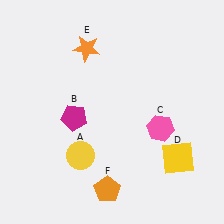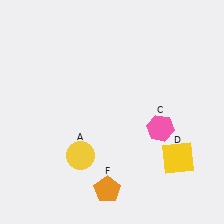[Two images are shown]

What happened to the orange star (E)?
The orange star (E) was removed in Image 2. It was in the top-left area of Image 1.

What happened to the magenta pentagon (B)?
The magenta pentagon (B) was removed in Image 2. It was in the bottom-left area of Image 1.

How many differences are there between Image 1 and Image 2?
There are 2 differences between the two images.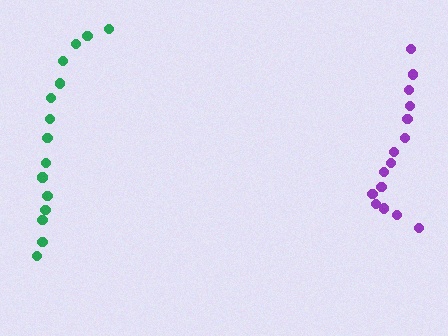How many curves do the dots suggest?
There are 2 distinct paths.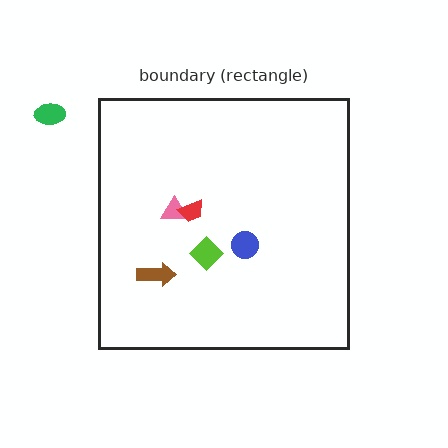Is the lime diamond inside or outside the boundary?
Inside.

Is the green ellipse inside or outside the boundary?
Outside.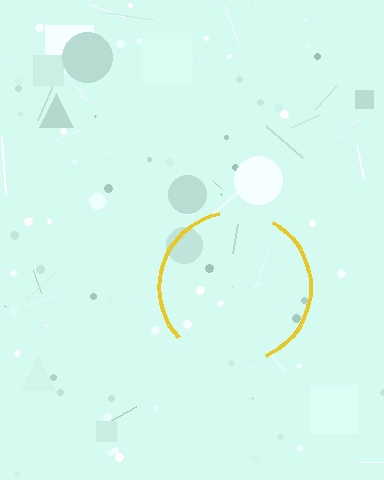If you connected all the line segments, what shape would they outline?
They would outline a circle.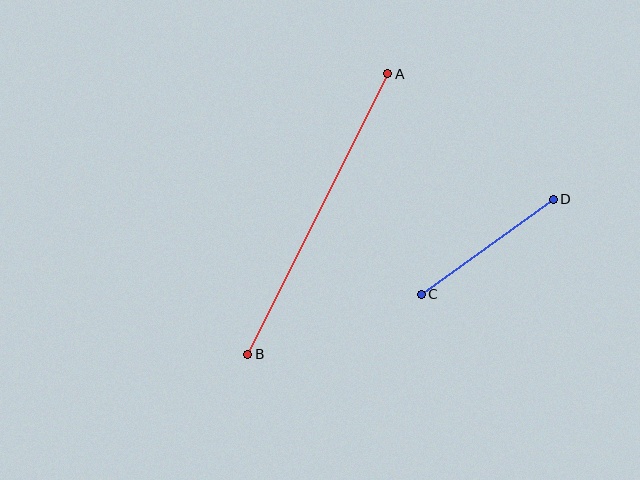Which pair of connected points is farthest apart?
Points A and B are farthest apart.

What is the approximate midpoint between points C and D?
The midpoint is at approximately (487, 247) pixels.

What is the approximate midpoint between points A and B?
The midpoint is at approximately (318, 214) pixels.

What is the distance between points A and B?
The distance is approximately 314 pixels.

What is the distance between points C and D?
The distance is approximately 163 pixels.